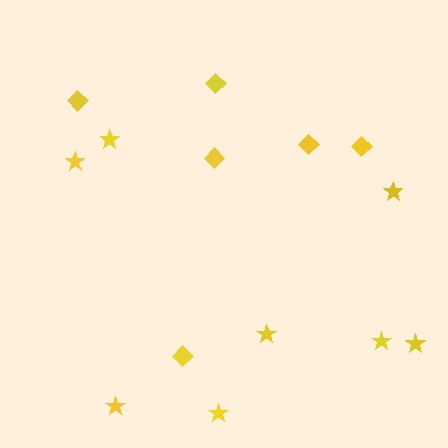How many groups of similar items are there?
There are 2 groups: one group of diamonds (6) and one group of stars (8).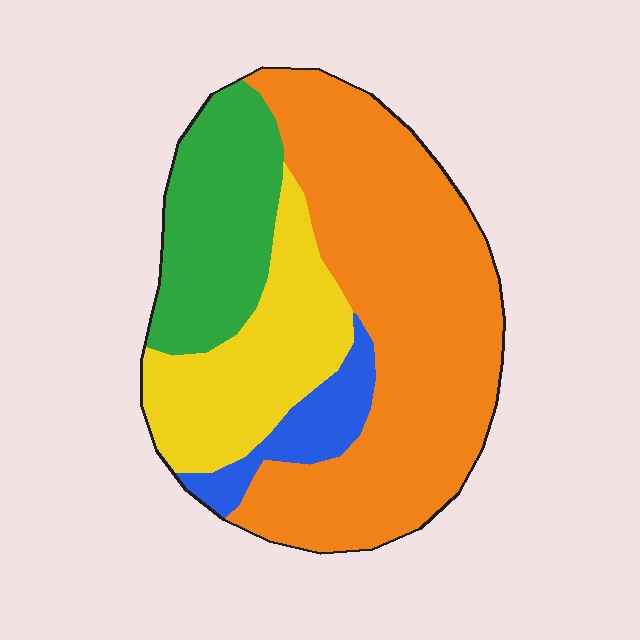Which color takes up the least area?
Blue, at roughly 10%.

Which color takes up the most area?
Orange, at roughly 50%.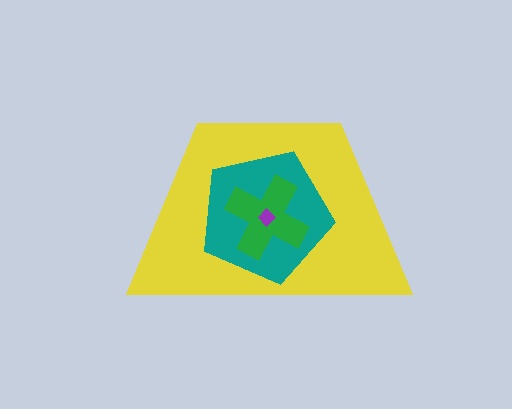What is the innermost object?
The purple diamond.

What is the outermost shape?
The yellow trapezoid.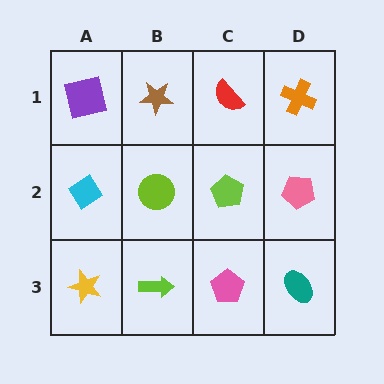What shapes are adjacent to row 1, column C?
A lime pentagon (row 2, column C), a brown star (row 1, column B), an orange cross (row 1, column D).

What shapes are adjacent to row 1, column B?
A lime circle (row 2, column B), a purple square (row 1, column A), a red semicircle (row 1, column C).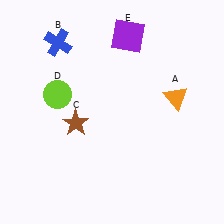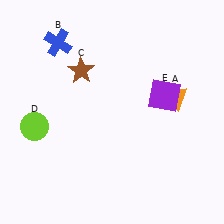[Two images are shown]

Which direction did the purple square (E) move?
The purple square (E) moved down.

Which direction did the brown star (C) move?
The brown star (C) moved up.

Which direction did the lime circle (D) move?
The lime circle (D) moved down.